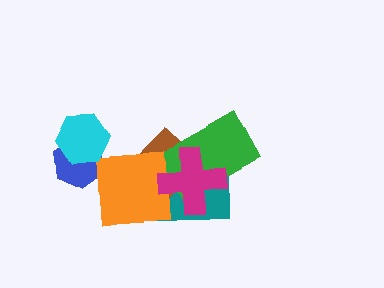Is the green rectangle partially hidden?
Yes, it is partially covered by another shape.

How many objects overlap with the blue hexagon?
2 objects overlap with the blue hexagon.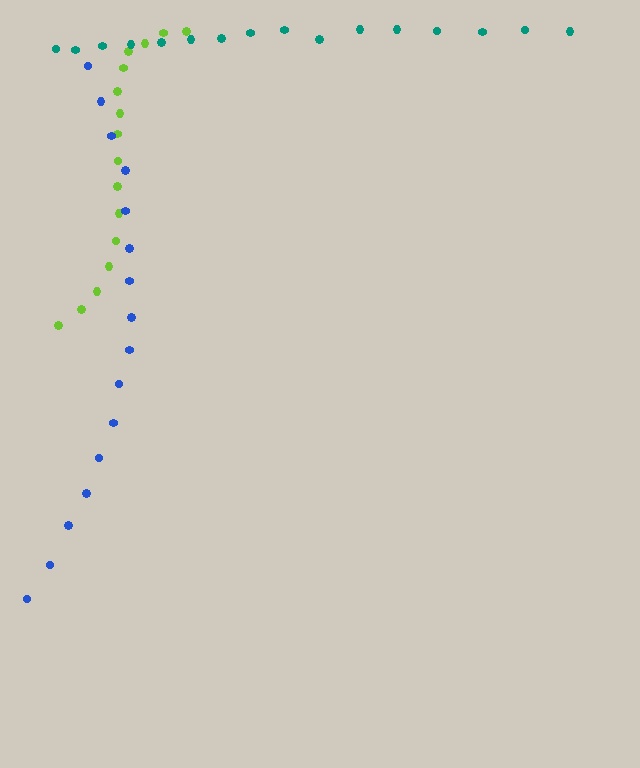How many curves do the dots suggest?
There are 3 distinct paths.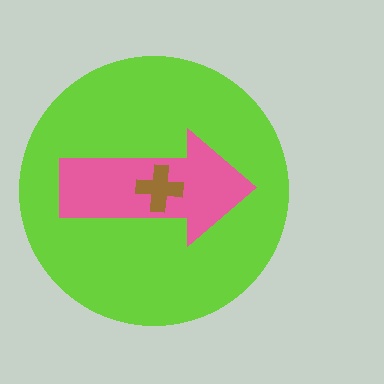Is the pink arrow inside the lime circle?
Yes.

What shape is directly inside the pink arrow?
The brown cross.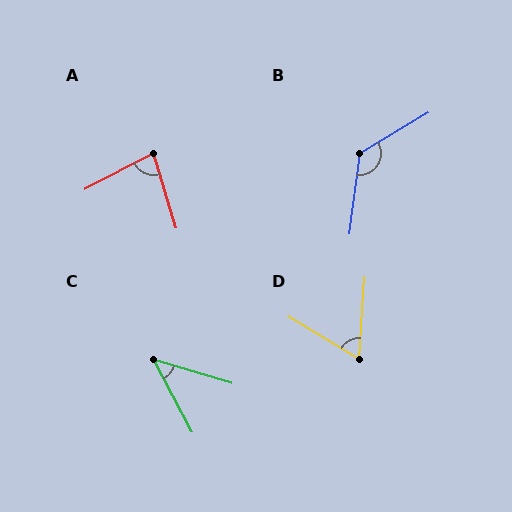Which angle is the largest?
B, at approximately 128 degrees.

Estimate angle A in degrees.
Approximately 79 degrees.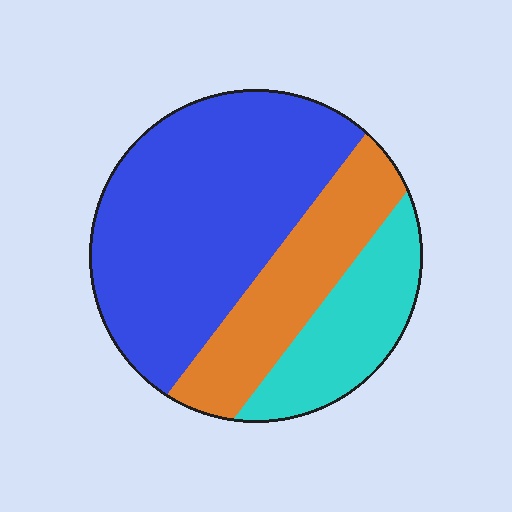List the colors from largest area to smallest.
From largest to smallest: blue, orange, cyan.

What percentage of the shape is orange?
Orange covers about 25% of the shape.